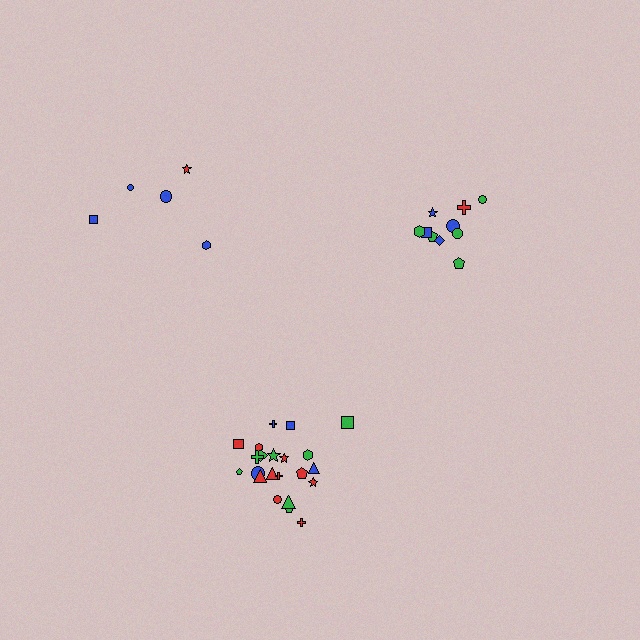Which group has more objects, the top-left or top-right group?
The top-right group.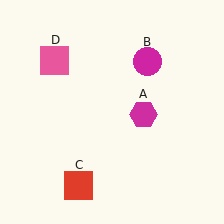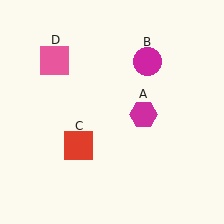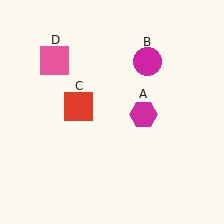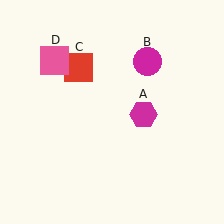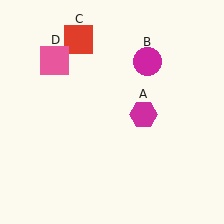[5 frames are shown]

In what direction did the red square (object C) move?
The red square (object C) moved up.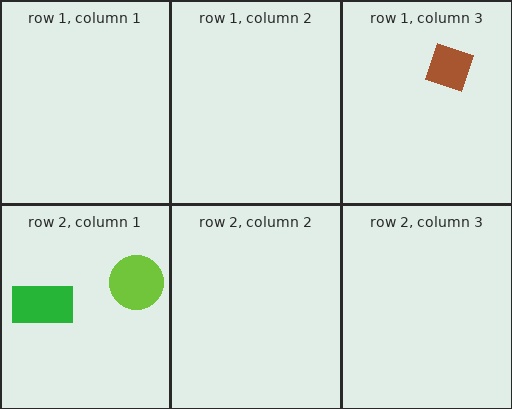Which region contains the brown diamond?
The row 1, column 3 region.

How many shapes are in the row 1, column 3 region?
1.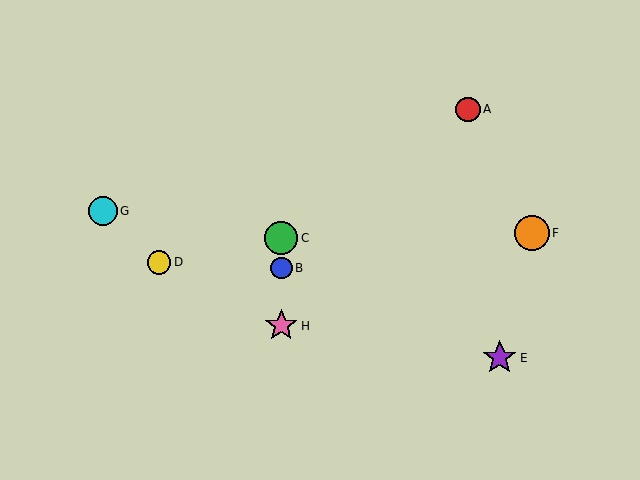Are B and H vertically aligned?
Yes, both are at x≈281.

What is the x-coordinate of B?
Object B is at x≈281.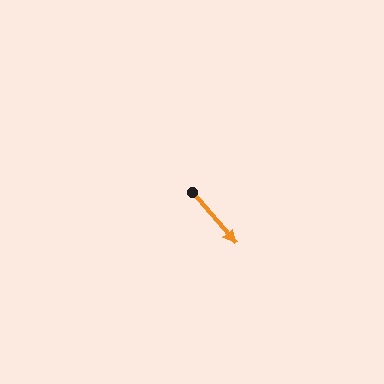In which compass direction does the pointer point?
Southeast.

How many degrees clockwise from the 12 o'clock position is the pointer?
Approximately 139 degrees.